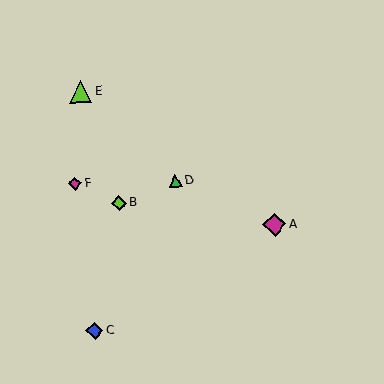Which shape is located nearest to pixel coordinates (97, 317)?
The blue diamond (labeled C) at (95, 331) is nearest to that location.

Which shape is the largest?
The magenta diamond (labeled A) is the largest.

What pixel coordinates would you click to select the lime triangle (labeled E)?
Click at (81, 92) to select the lime triangle E.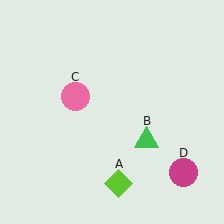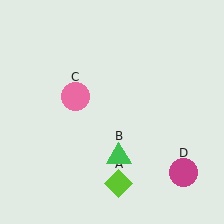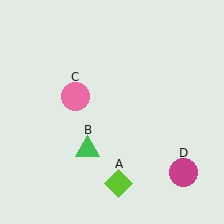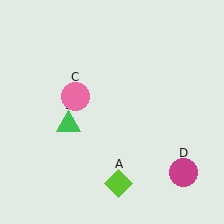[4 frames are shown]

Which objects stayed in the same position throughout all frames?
Lime diamond (object A) and pink circle (object C) and magenta circle (object D) remained stationary.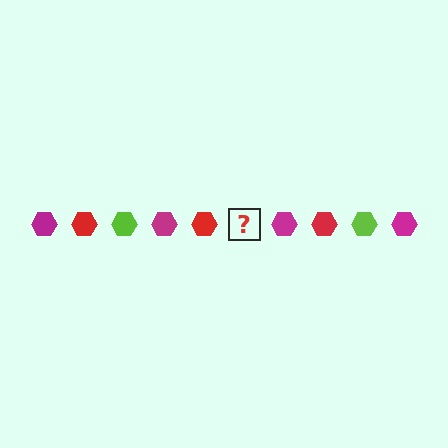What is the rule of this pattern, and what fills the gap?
The rule is that the pattern cycles through magenta, red, lime hexagons. The gap should be filled with a lime hexagon.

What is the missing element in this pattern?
The missing element is a lime hexagon.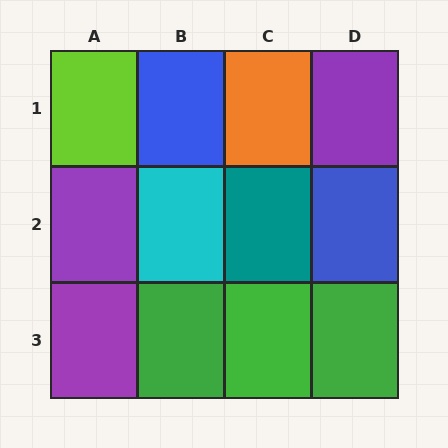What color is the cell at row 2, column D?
Blue.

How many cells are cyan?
1 cell is cyan.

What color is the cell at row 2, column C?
Teal.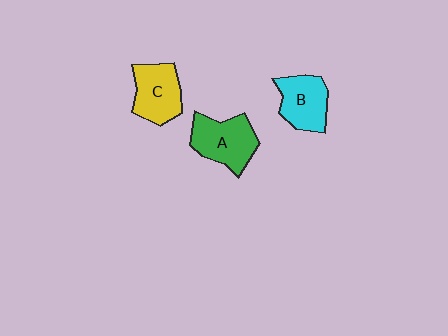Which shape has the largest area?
Shape A (green).